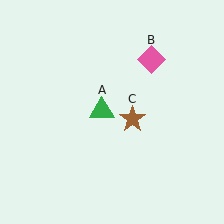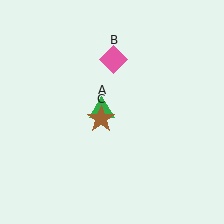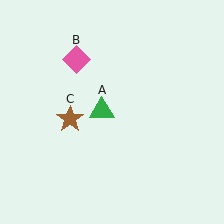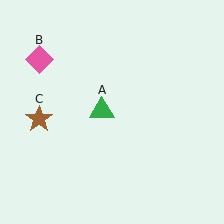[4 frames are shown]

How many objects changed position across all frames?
2 objects changed position: pink diamond (object B), brown star (object C).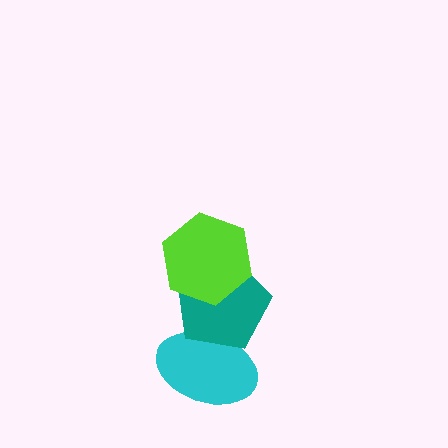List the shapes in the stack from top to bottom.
From top to bottom: the lime hexagon, the teal pentagon, the cyan ellipse.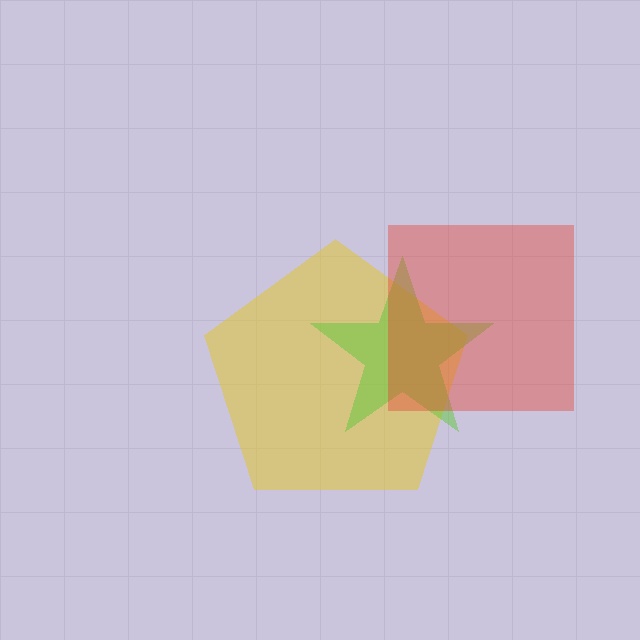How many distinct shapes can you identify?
There are 3 distinct shapes: a yellow pentagon, a lime star, a red square.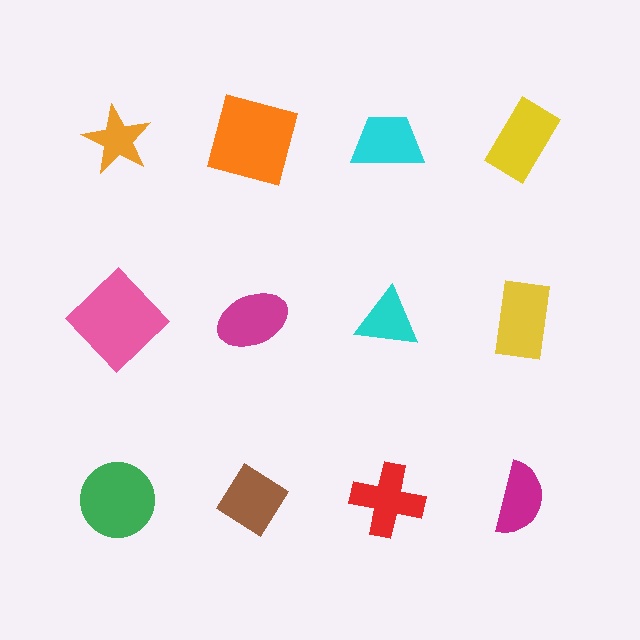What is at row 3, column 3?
A red cross.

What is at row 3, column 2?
A brown diamond.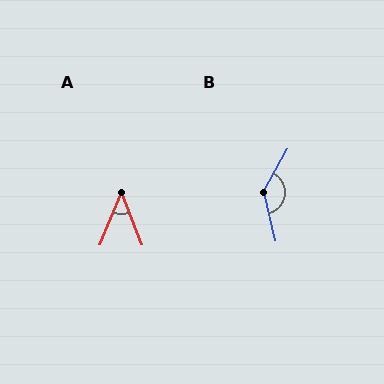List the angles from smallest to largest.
A (44°), B (137°).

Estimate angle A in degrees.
Approximately 44 degrees.